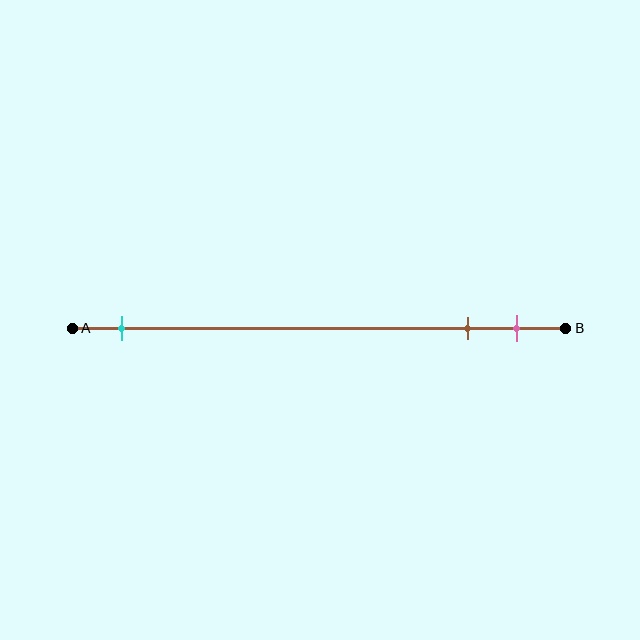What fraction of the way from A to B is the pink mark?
The pink mark is approximately 90% (0.9) of the way from A to B.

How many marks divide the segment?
There are 3 marks dividing the segment.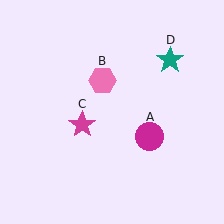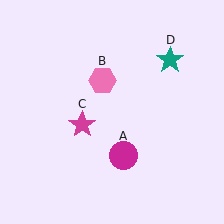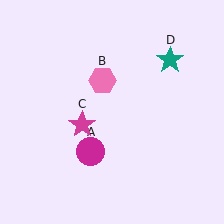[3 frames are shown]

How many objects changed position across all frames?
1 object changed position: magenta circle (object A).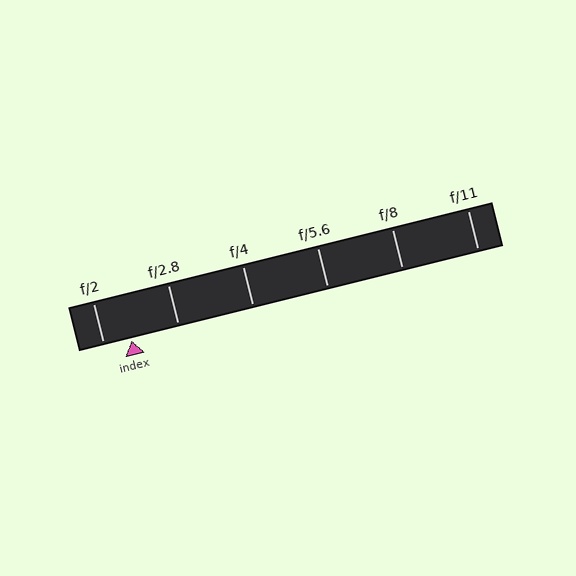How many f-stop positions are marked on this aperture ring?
There are 6 f-stop positions marked.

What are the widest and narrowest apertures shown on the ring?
The widest aperture shown is f/2 and the narrowest is f/11.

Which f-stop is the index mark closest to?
The index mark is closest to f/2.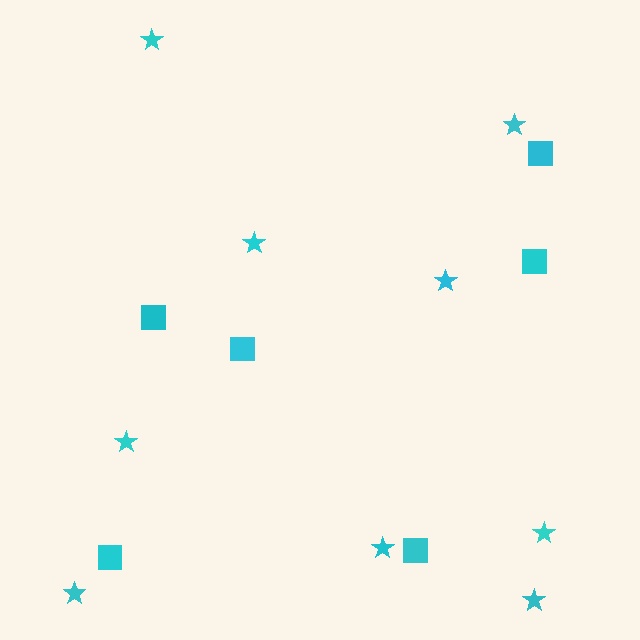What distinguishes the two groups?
There are 2 groups: one group of stars (9) and one group of squares (6).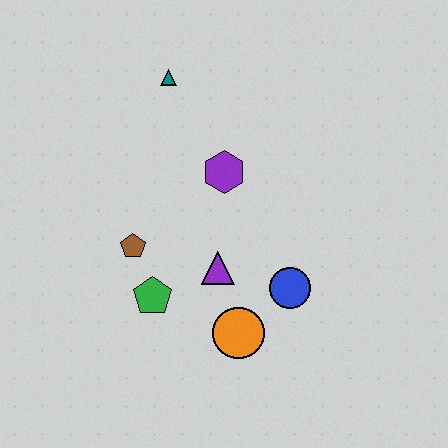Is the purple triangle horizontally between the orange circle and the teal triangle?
Yes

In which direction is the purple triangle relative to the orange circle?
The purple triangle is above the orange circle.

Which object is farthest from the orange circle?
The teal triangle is farthest from the orange circle.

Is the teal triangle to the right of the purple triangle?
No